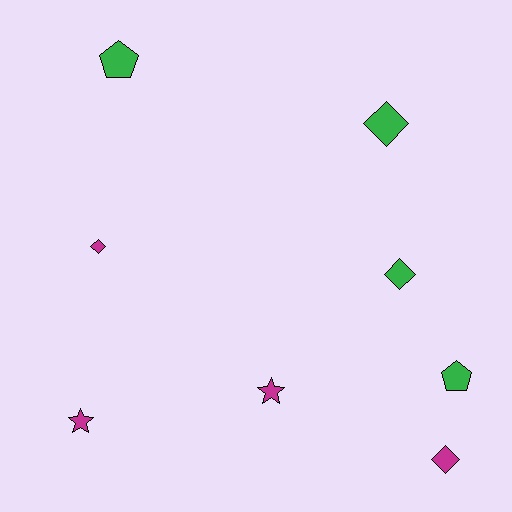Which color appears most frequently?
Magenta, with 4 objects.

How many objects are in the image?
There are 8 objects.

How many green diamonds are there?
There are 2 green diamonds.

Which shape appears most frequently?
Diamond, with 4 objects.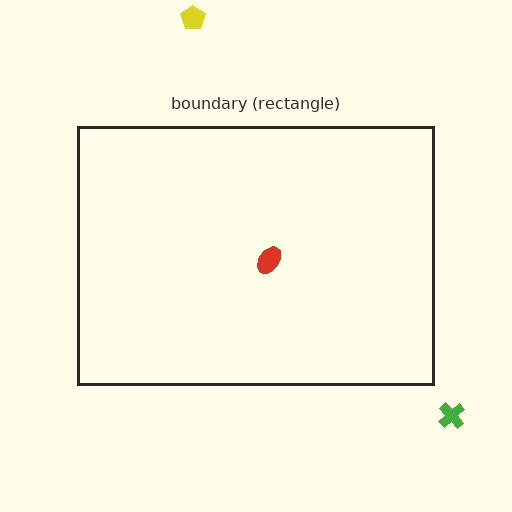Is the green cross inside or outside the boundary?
Outside.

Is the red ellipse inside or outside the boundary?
Inside.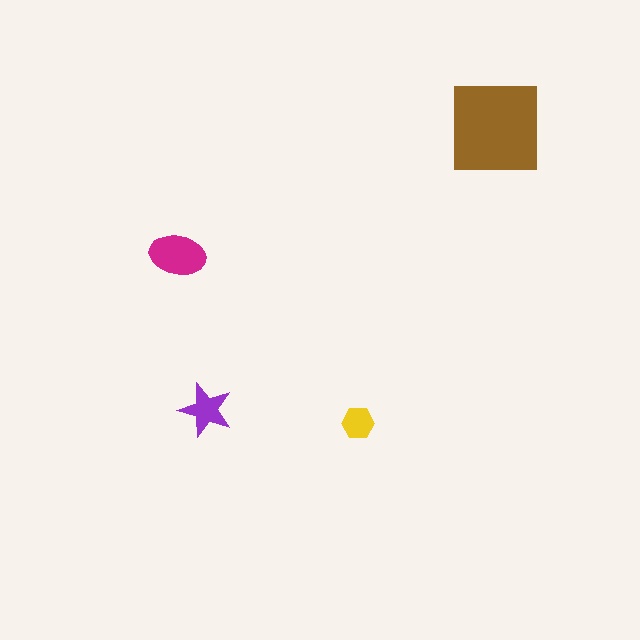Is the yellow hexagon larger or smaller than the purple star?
Smaller.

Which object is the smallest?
The yellow hexagon.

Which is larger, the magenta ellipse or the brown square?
The brown square.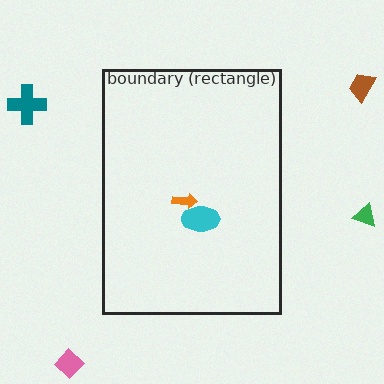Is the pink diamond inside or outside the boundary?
Outside.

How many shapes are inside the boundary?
2 inside, 4 outside.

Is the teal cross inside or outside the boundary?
Outside.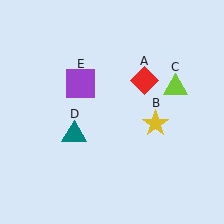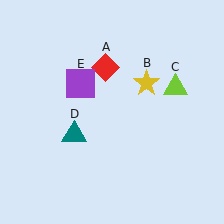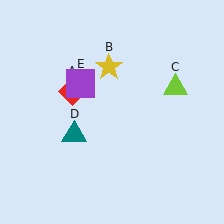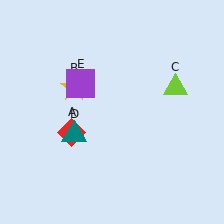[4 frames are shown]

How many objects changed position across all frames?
2 objects changed position: red diamond (object A), yellow star (object B).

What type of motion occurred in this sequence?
The red diamond (object A), yellow star (object B) rotated counterclockwise around the center of the scene.